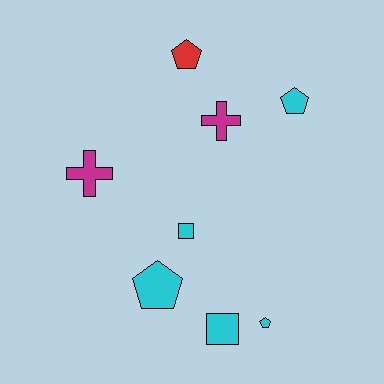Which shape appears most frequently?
Pentagon, with 4 objects.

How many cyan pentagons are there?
There are 3 cyan pentagons.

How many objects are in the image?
There are 8 objects.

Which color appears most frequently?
Cyan, with 5 objects.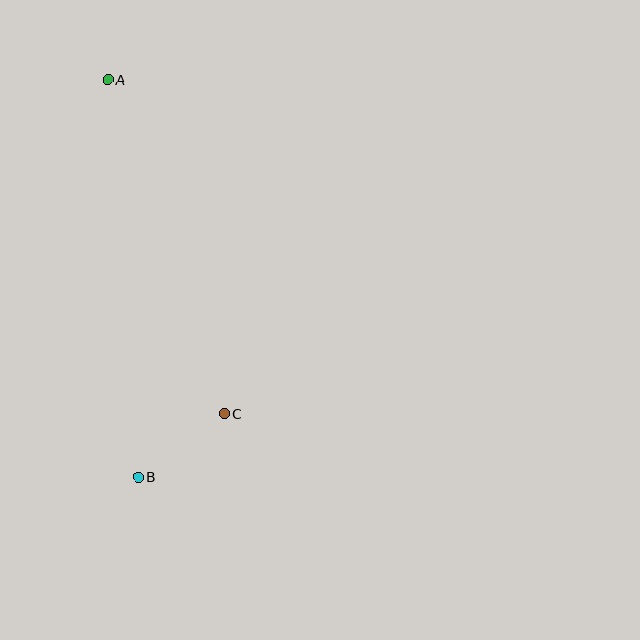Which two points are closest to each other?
Points B and C are closest to each other.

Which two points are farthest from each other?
Points A and B are farthest from each other.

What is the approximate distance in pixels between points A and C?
The distance between A and C is approximately 354 pixels.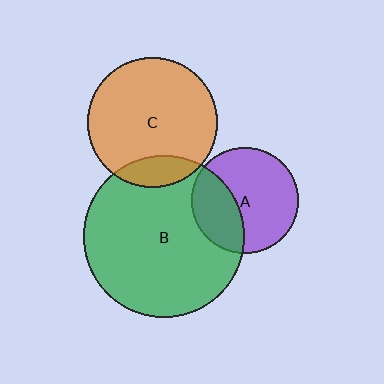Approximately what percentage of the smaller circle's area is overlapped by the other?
Approximately 15%.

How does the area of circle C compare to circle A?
Approximately 1.5 times.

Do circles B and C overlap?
Yes.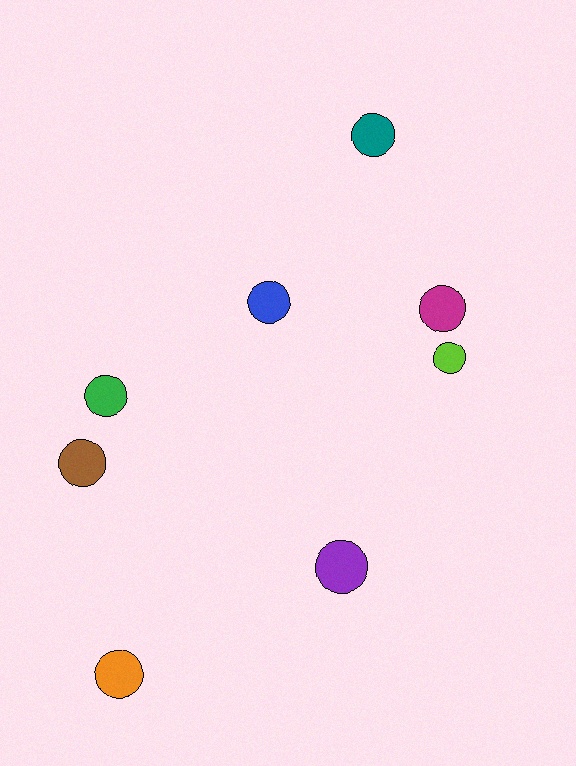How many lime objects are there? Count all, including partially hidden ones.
There is 1 lime object.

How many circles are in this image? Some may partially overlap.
There are 8 circles.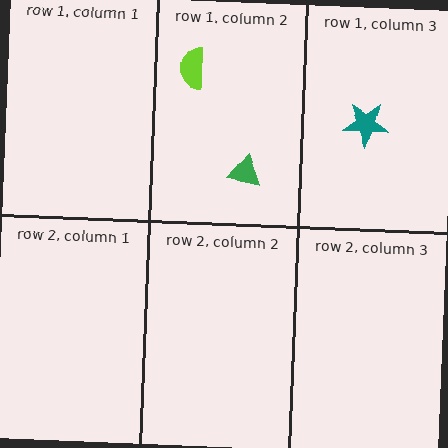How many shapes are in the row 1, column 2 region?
2.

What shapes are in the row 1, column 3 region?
The teal star.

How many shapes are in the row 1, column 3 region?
1.